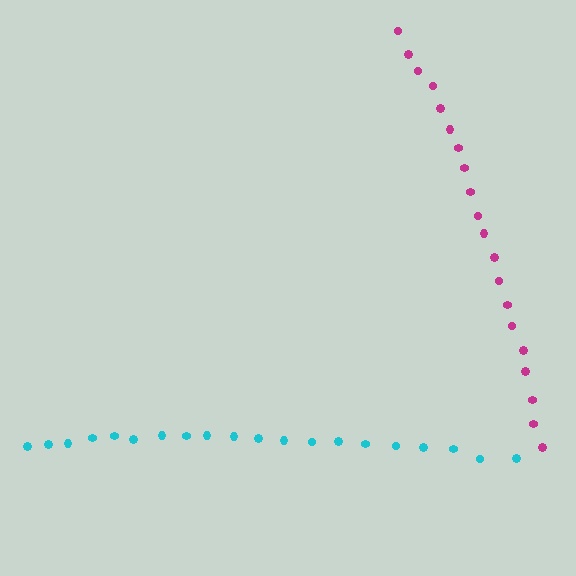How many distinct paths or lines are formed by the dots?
There are 2 distinct paths.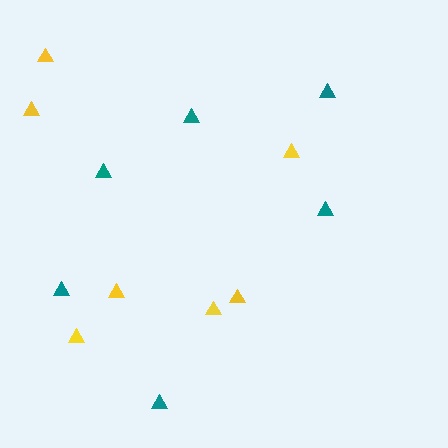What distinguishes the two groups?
There are 2 groups: one group of teal triangles (6) and one group of yellow triangles (7).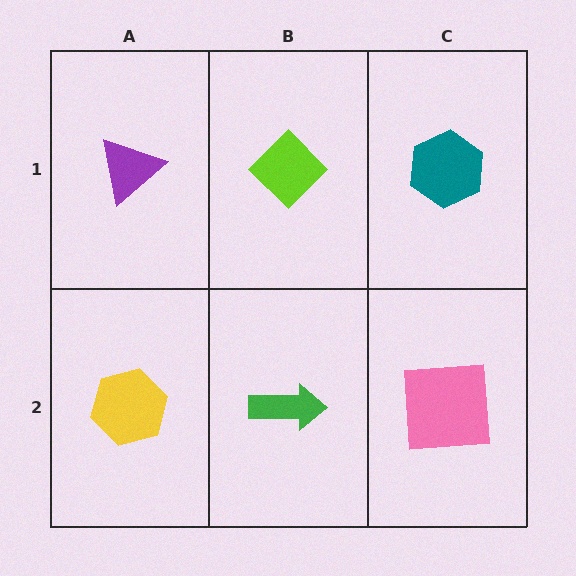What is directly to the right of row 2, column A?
A green arrow.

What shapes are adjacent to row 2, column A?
A purple triangle (row 1, column A), a green arrow (row 2, column B).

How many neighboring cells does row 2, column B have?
3.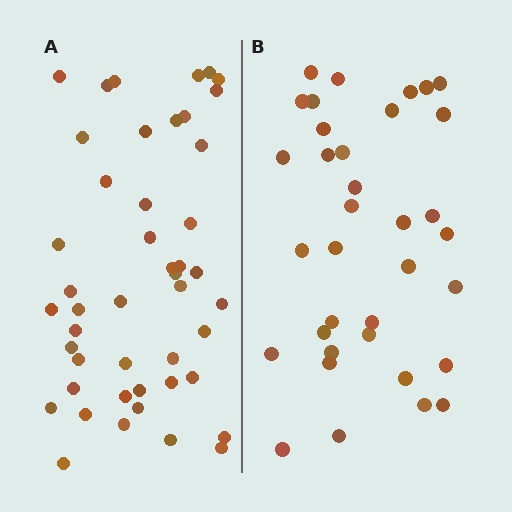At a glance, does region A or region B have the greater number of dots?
Region A (the left region) has more dots.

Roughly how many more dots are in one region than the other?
Region A has roughly 12 or so more dots than region B.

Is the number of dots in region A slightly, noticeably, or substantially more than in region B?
Region A has noticeably more, but not dramatically so. The ratio is roughly 1.3 to 1.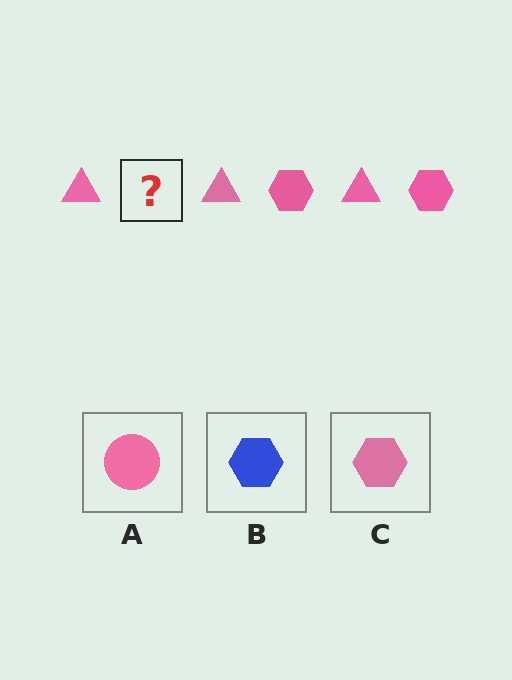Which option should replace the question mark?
Option C.